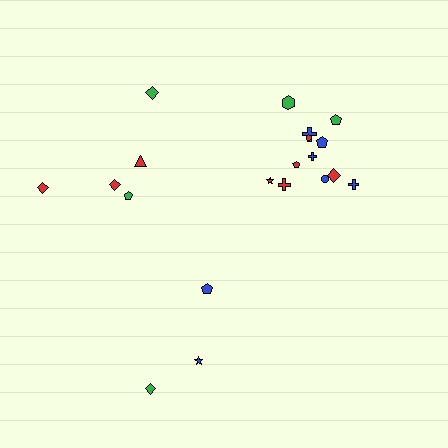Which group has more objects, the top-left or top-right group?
The top-right group.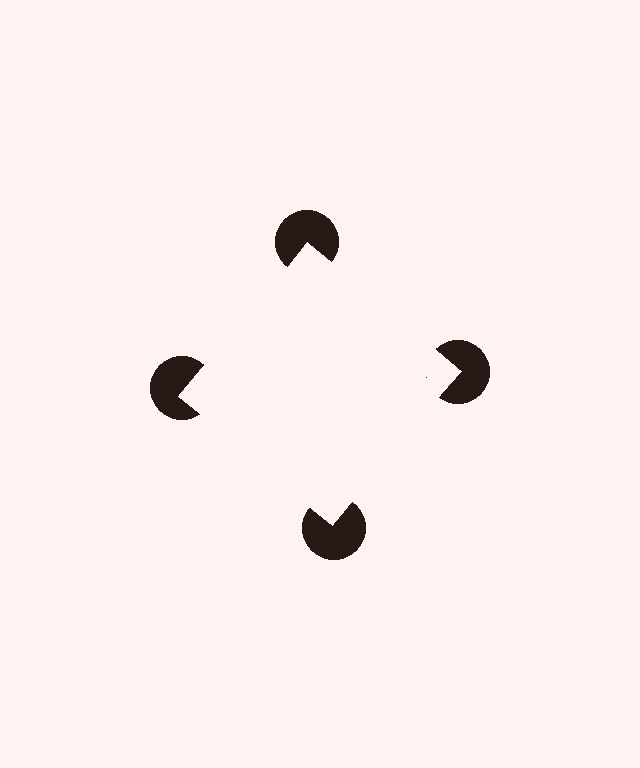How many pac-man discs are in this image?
There are 4 — one at each vertex of the illusory square.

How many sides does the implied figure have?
4 sides.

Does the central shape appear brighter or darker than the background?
It typically appears slightly brighter than the background, even though no actual brightness change is drawn.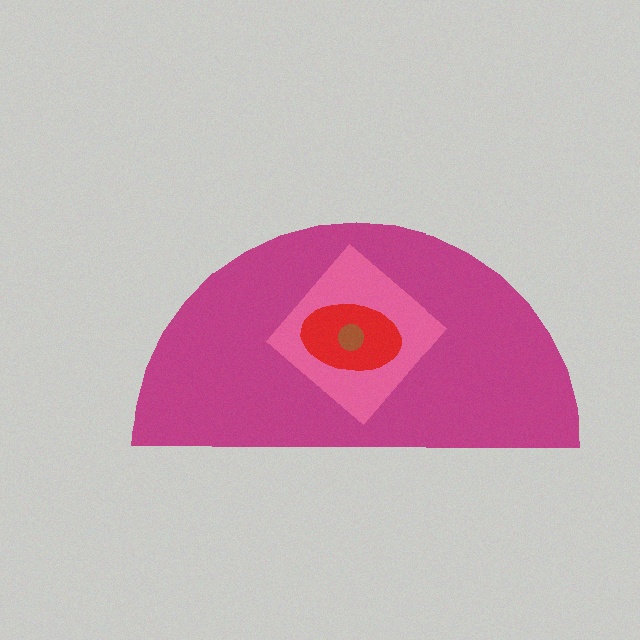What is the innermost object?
The brown circle.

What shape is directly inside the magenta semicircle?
The pink diamond.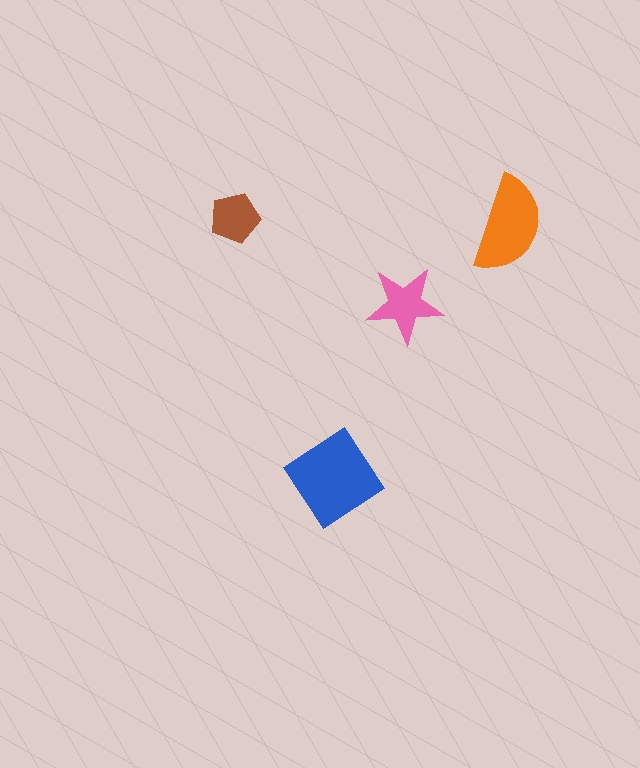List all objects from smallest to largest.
The brown pentagon, the pink star, the orange semicircle, the blue diamond.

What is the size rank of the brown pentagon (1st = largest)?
4th.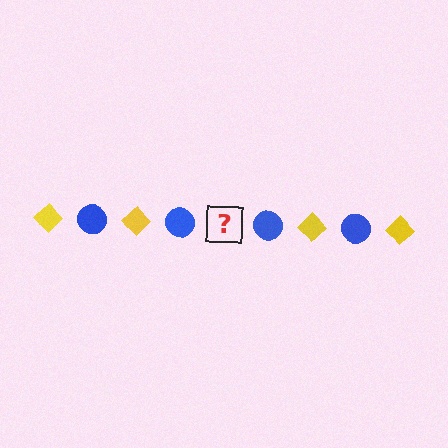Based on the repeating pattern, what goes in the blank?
The blank should be a yellow diamond.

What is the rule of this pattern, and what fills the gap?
The rule is that the pattern alternates between yellow diamond and blue circle. The gap should be filled with a yellow diamond.